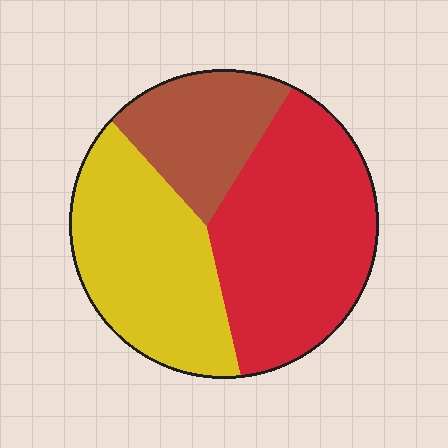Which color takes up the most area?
Red, at roughly 45%.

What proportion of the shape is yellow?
Yellow takes up about three eighths (3/8) of the shape.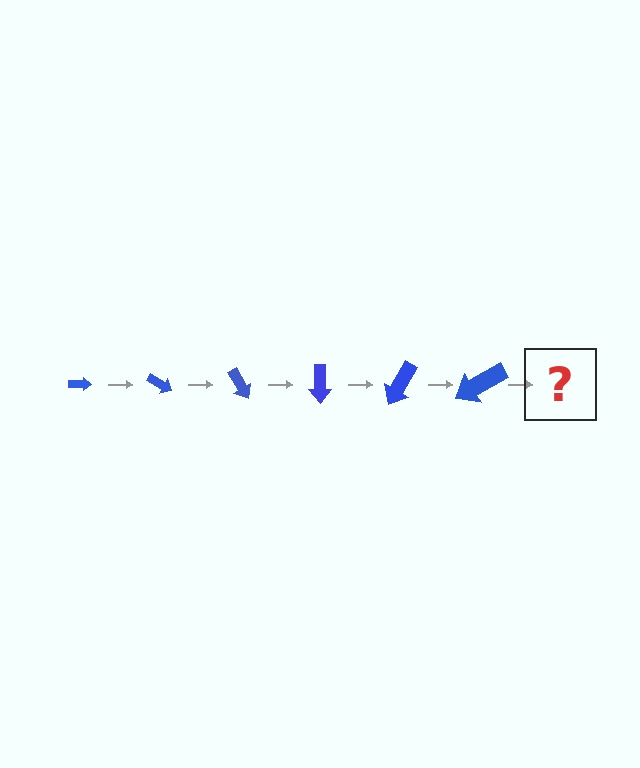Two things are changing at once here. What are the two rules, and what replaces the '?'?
The two rules are that the arrow grows larger each step and it rotates 30 degrees each step. The '?' should be an arrow, larger than the previous one and rotated 180 degrees from the start.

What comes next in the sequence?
The next element should be an arrow, larger than the previous one and rotated 180 degrees from the start.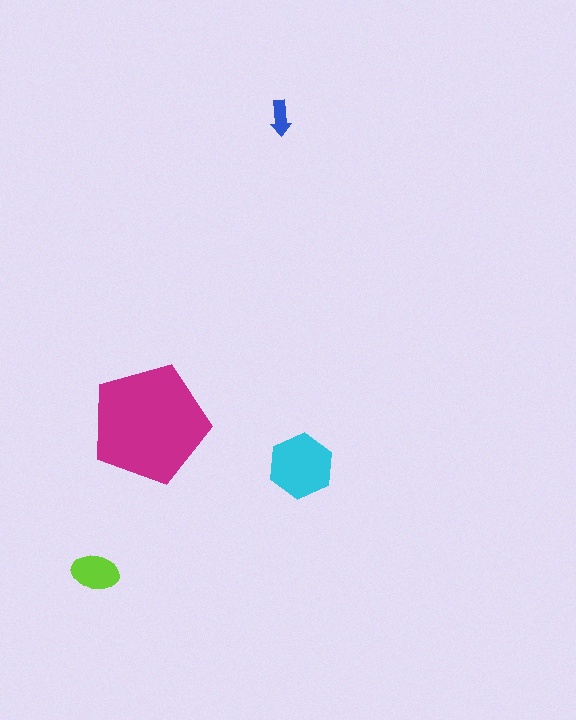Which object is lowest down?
The lime ellipse is bottommost.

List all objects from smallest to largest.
The blue arrow, the lime ellipse, the cyan hexagon, the magenta pentagon.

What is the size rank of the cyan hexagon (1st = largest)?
2nd.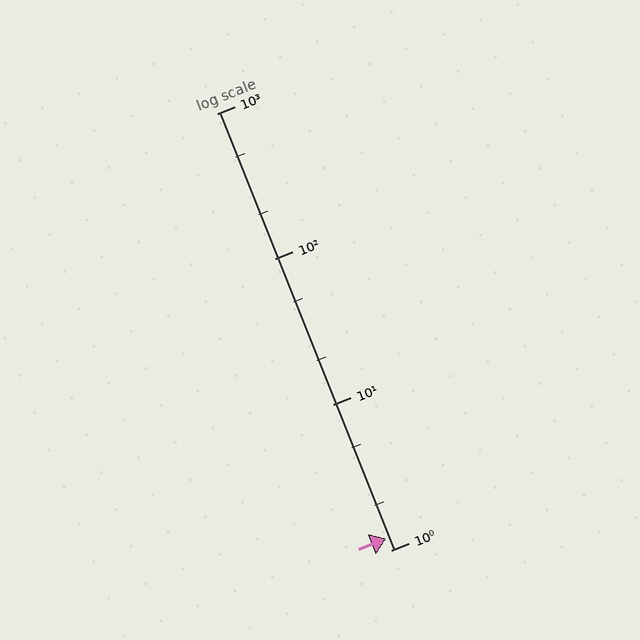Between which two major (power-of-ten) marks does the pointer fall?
The pointer is between 1 and 10.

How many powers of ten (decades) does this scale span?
The scale spans 3 decades, from 1 to 1000.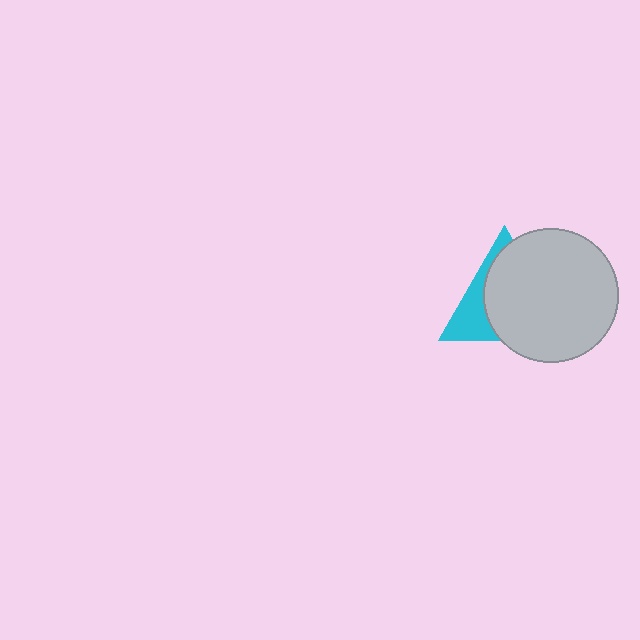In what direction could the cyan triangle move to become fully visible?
The cyan triangle could move left. That would shift it out from behind the light gray circle entirely.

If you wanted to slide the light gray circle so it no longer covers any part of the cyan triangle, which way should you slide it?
Slide it right — that is the most direct way to separate the two shapes.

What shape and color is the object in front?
The object in front is a light gray circle.